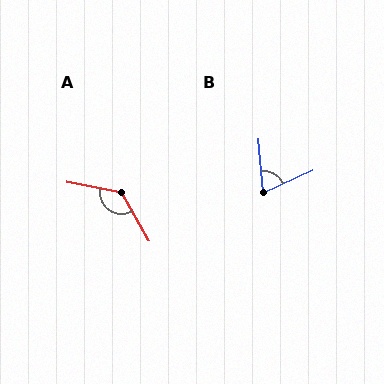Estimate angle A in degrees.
Approximately 130 degrees.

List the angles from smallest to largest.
B (71°), A (130°).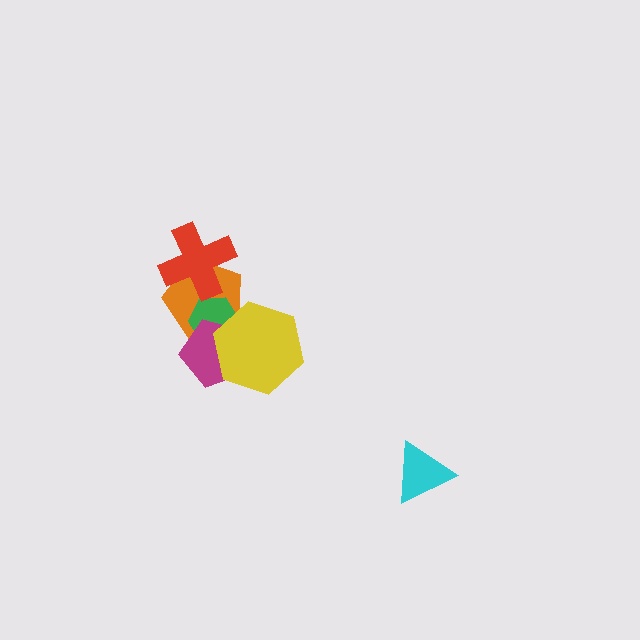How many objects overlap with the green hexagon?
3 objects overlap with the green hexagon.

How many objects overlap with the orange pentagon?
4 objects overlap with the orange pentagon.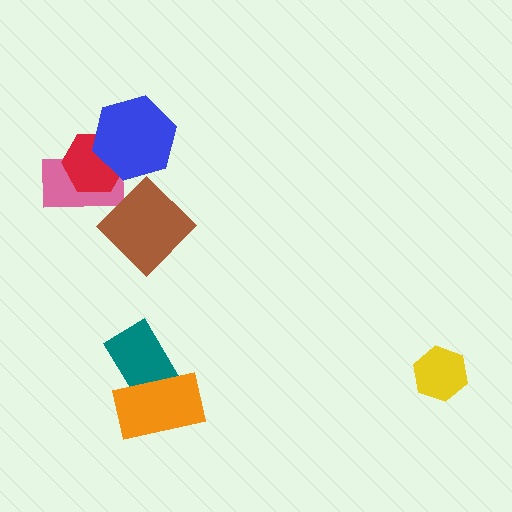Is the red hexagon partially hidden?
Yes, it is partially covered by another shape.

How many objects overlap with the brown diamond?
1 object overlaps with the brown diamond.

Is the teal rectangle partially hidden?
Yes, it is partially covered by another shape.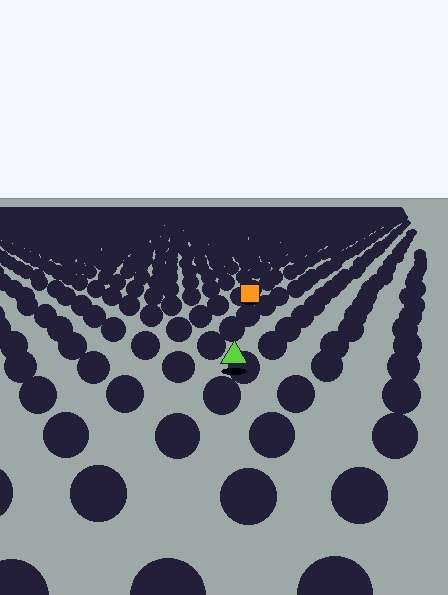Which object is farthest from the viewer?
The orange square is farthest from the viewer. It appears smaller and the ground texture around it is denser.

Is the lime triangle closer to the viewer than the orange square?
Yes. The lime triangle is closer — you can tell from the texture gradient: the ground texture is coarser near it.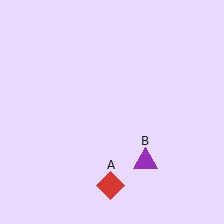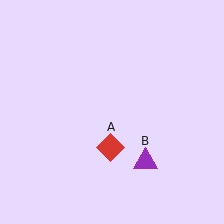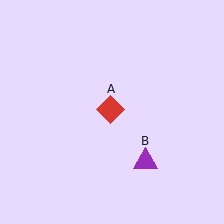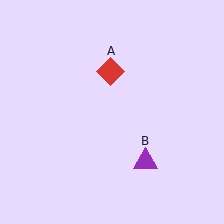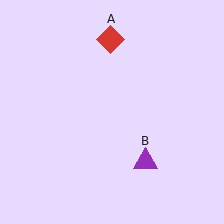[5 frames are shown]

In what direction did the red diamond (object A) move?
The red diamond (object A) moved up.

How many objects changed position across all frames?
1 object changed position: red diamond (object A).